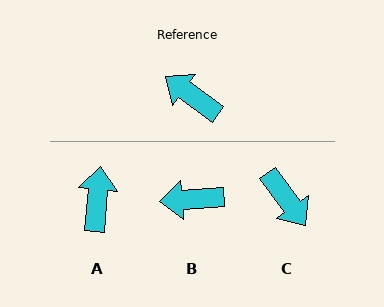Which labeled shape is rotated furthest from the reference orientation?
C, about 162 degrees away.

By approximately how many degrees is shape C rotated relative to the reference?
Approximately 162 degrees counter-clockwise.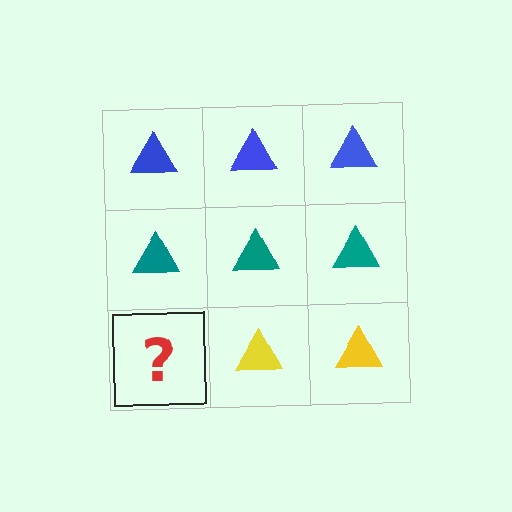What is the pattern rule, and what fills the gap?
The rule is that each row has a consistent color. The gap should be filled with a yellow triangle.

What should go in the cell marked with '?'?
The missing cell should contain a yellow triangle.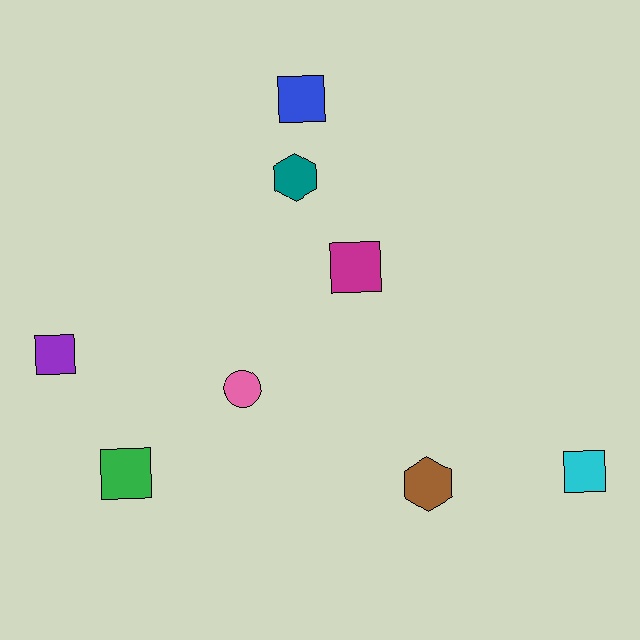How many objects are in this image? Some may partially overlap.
There are 8 objects.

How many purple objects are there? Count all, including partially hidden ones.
There is 1 purple object.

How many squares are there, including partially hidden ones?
There are 5 squares.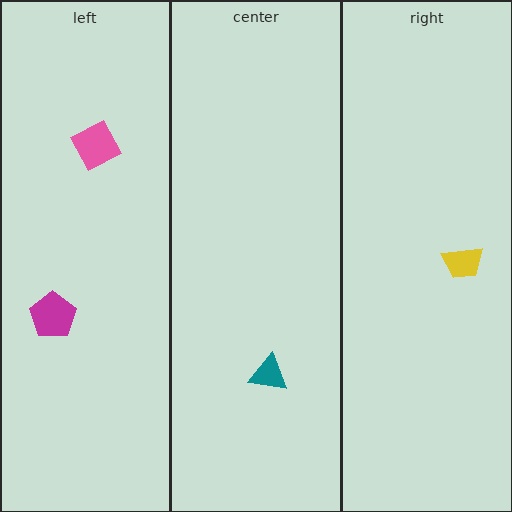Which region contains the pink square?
The left region.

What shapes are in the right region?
The yellow trapezoid.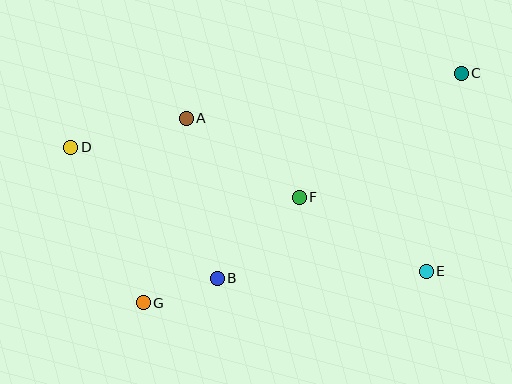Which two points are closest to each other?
Points B and G are closest to each other.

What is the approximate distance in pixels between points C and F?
The distance between C and F is approximately 204 pixels.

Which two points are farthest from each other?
Points C and D are farthest from each other.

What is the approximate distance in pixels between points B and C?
The distance between B and C is approximately 319 pixels.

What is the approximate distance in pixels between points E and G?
The distance between E and G is approximately 285 pixels.